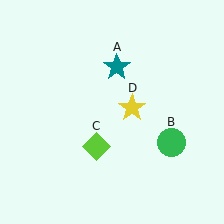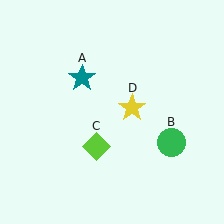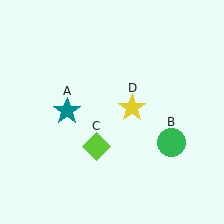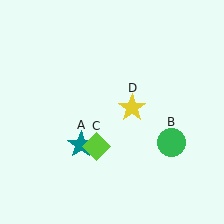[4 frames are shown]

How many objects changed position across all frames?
1 object changed position: teal star (object A).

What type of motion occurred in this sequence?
The teal star (object A) rotated counterclockwise around the center of the scene.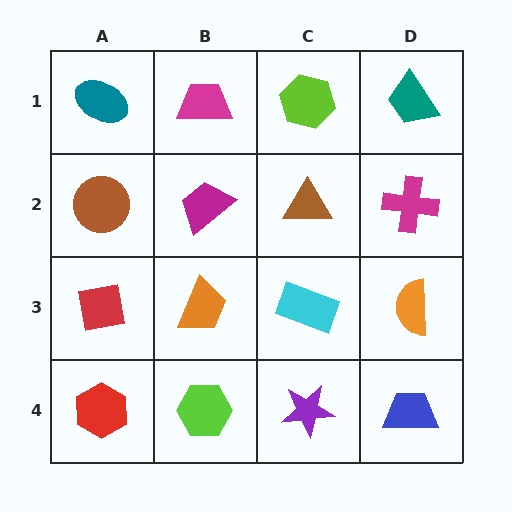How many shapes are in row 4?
4 shapes.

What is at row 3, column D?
An orange semicircle.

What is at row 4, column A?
A red hexagon.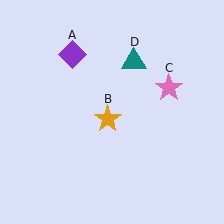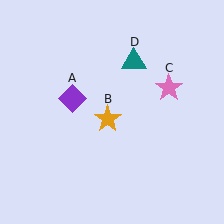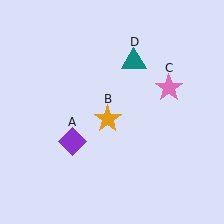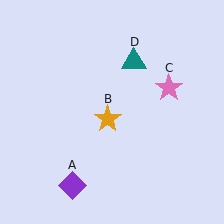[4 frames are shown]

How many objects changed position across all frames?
1 object changed position: purple diamond (object A).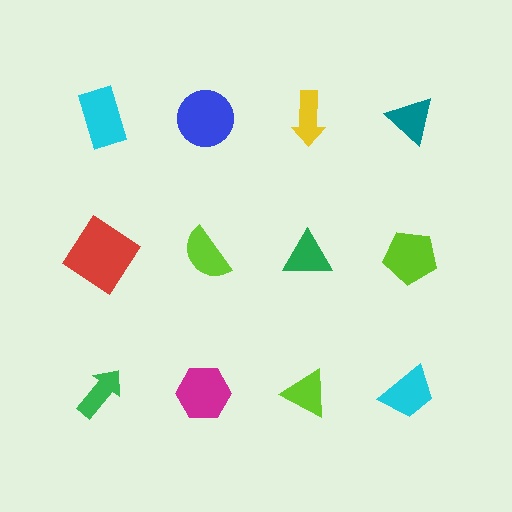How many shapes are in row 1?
4 shapes.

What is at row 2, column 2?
A lime semicircle.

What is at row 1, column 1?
A cyan rectangle.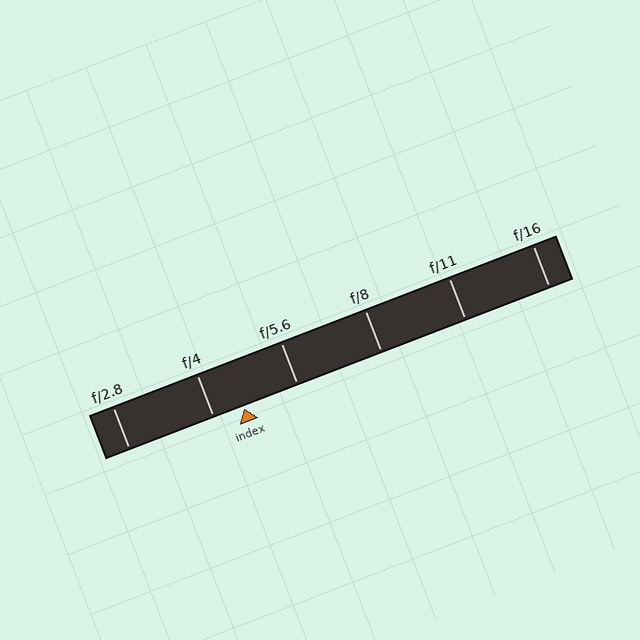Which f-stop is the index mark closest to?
The index mark is closest to f/4.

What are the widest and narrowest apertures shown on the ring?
The widest aperture shown is f/2.8 and the narrowest is f/16.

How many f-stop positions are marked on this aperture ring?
There are 6 f-stop positions marked.